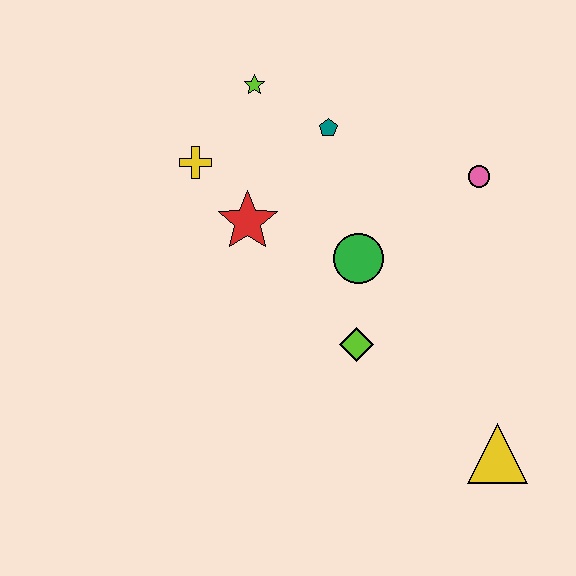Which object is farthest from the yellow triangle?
The lime star is farthest from the yellow triangle.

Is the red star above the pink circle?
No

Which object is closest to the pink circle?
The green circle is closest to the pink circle.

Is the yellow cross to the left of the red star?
Yes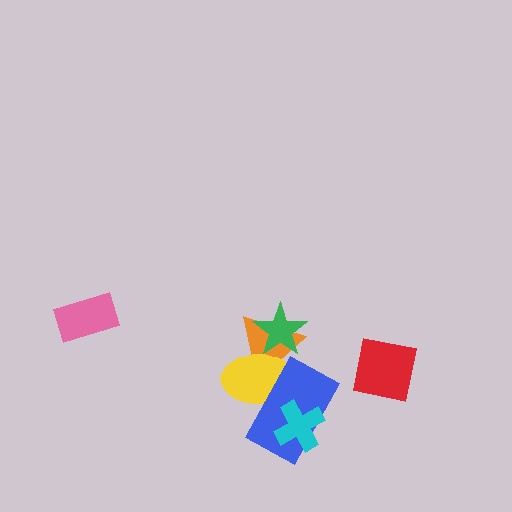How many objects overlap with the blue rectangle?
3 objects overlap with the blue rectangle.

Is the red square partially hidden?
No, no other shape covers it.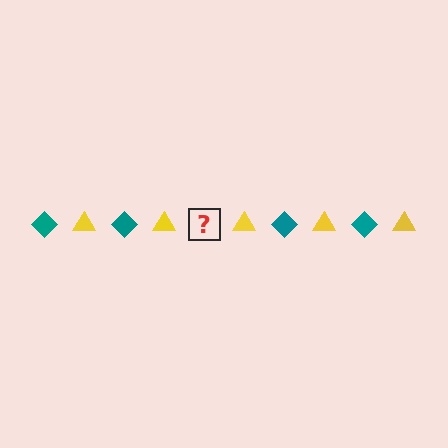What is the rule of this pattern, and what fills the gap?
The rule is that the pattern alternates between teal diamond and yellow triangle. The gap should be filled with a teal diamond.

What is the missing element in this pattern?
The missing element is a teal diamond.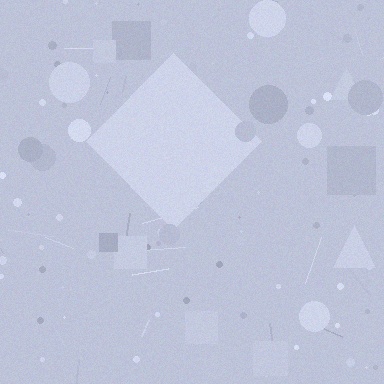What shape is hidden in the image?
A diamond is hidden in the image.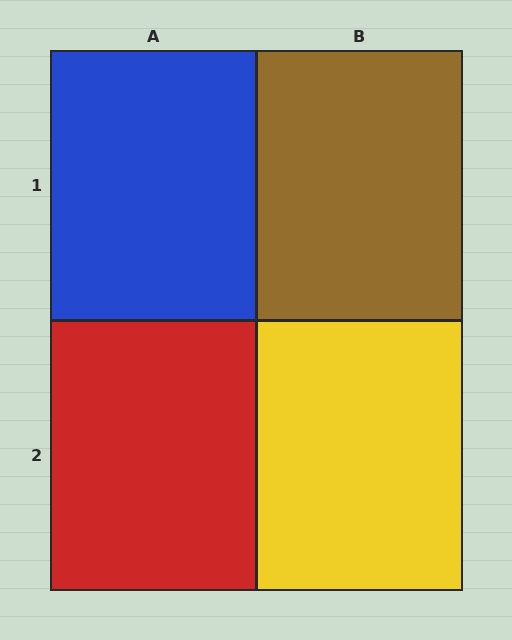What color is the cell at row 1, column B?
Brown.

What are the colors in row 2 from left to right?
Red, yellow.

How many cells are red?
1 cell is red.